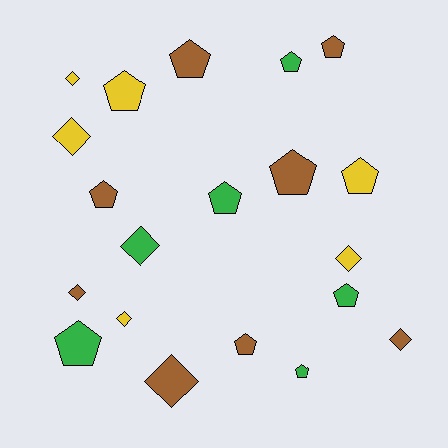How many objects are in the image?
There are 20 objects.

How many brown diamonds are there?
There are 3 brown diamonds.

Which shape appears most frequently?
Pentagon, with 12 objects.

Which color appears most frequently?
Brown, with 8 objects.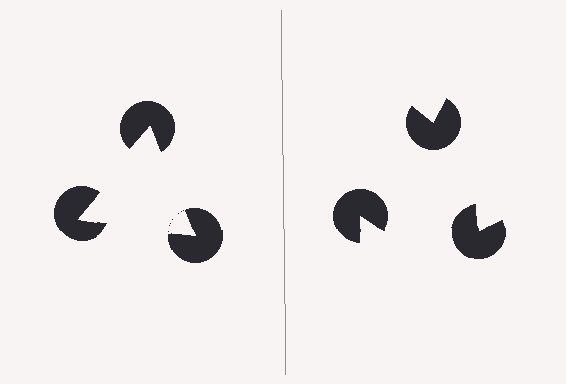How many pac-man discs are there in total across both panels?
6 — 3 on each side.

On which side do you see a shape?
An illusory triangle appears on the left side. On the right side the wedge cuts are rotated, so no coherent shape forms.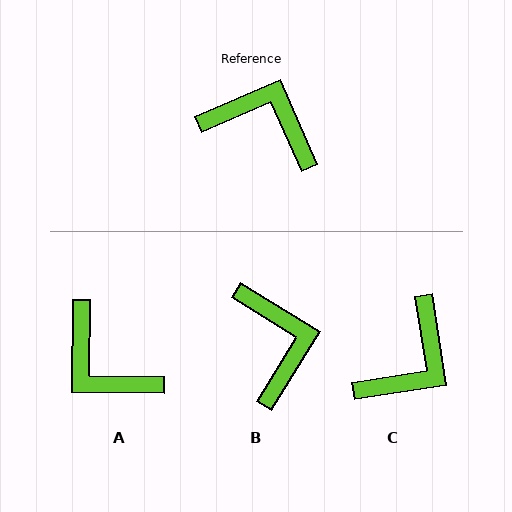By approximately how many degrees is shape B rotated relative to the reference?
Approximately 55 degrees clockwise.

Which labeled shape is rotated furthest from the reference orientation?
A, about 156 degrees away.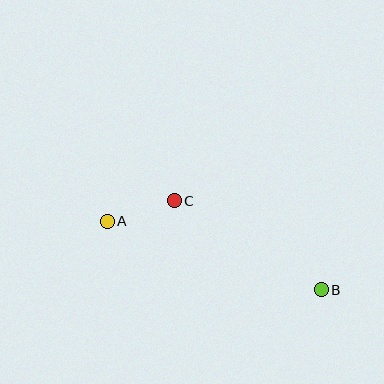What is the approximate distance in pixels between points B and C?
The distance between B and C is approximately 172 pixels.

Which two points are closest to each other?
Points A and C are closest to each other.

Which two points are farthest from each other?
Points A and B are farthest from each other.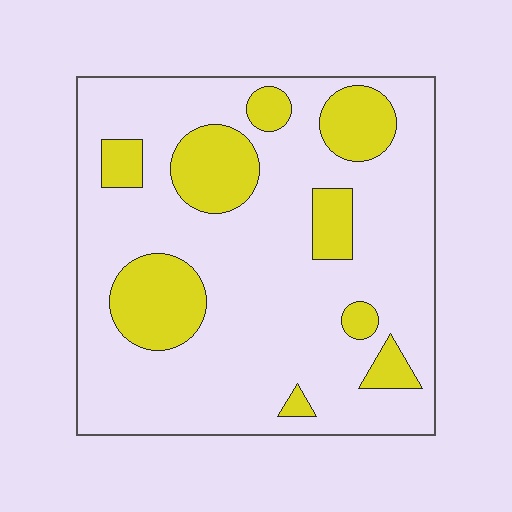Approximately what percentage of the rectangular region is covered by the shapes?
Approximately 20%.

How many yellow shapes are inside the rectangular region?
9.